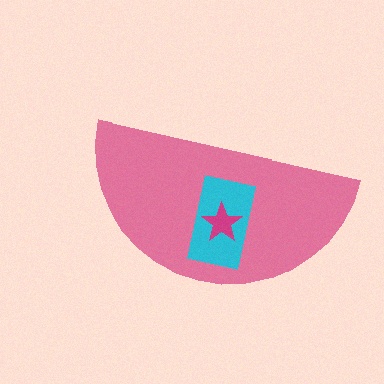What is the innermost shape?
The magenta star.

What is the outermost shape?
The pink semicircle.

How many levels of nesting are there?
3.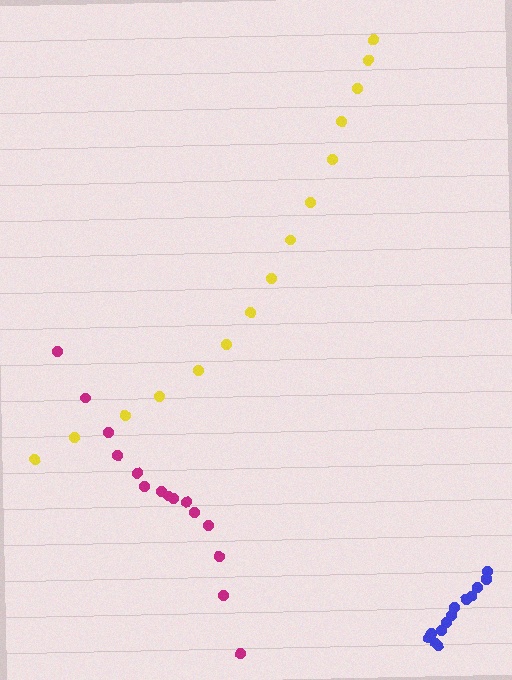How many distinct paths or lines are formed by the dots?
There are 3 distinct paths.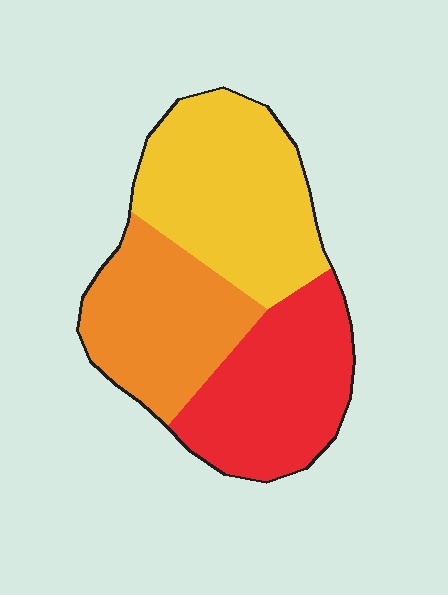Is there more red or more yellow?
Yellow.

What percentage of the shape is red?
Red takes up between a sixth and a third of the shape.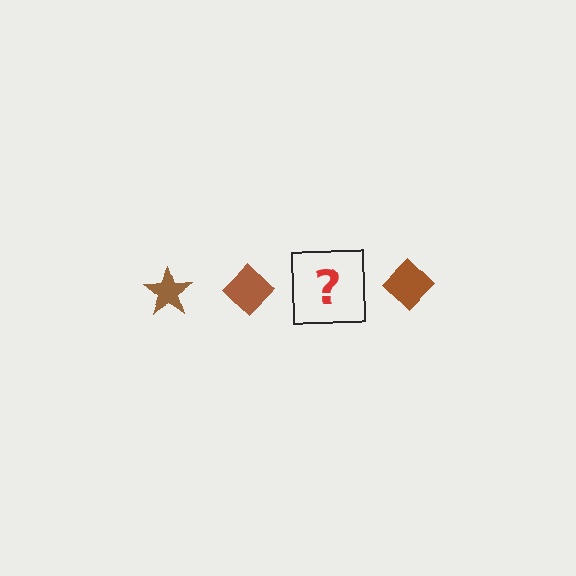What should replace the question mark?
The question mark should be replaced with a brown star.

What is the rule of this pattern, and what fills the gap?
The rule is that the pattern cycles through star, diamond shapes in brown. The gap should be filled with a brown star.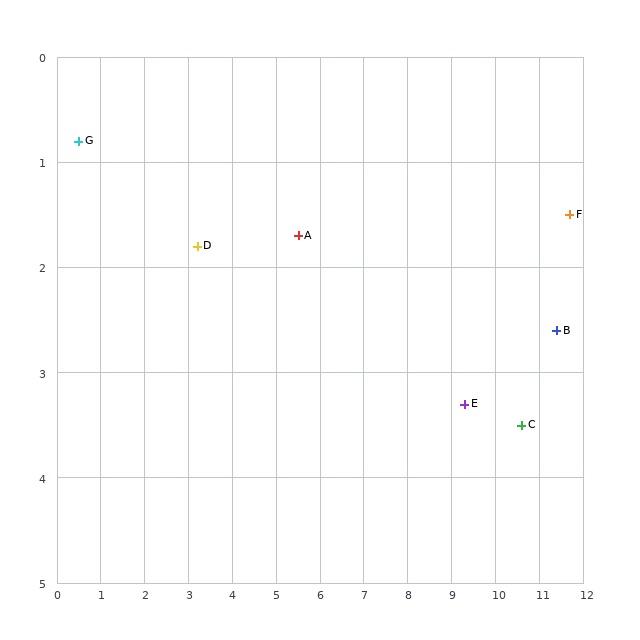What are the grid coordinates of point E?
Point E is at approximately (9.3, 3.3).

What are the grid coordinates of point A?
Point A is at approximately (5.5, 1.7).